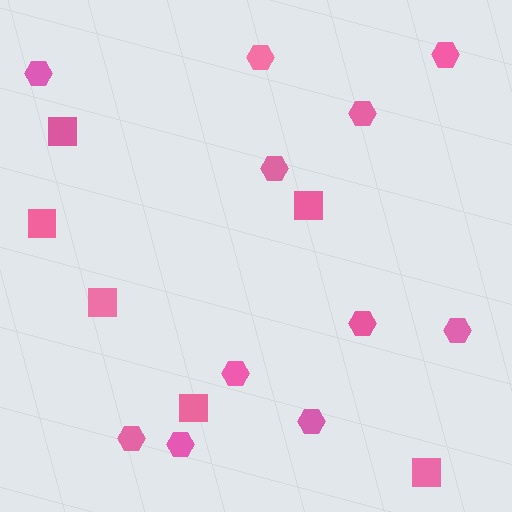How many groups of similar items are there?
There are 2 groups: one group of squares (6) and one group of hexagons (11).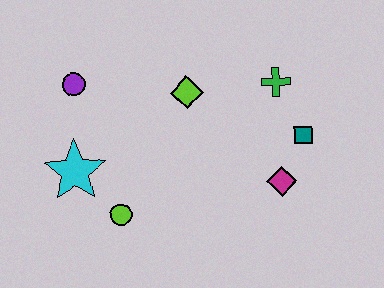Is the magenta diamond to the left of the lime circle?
No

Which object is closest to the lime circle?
The cyan star is closest to the lime circle.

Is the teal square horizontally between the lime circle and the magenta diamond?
No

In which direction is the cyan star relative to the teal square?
The cyan star is to the left of the teal square.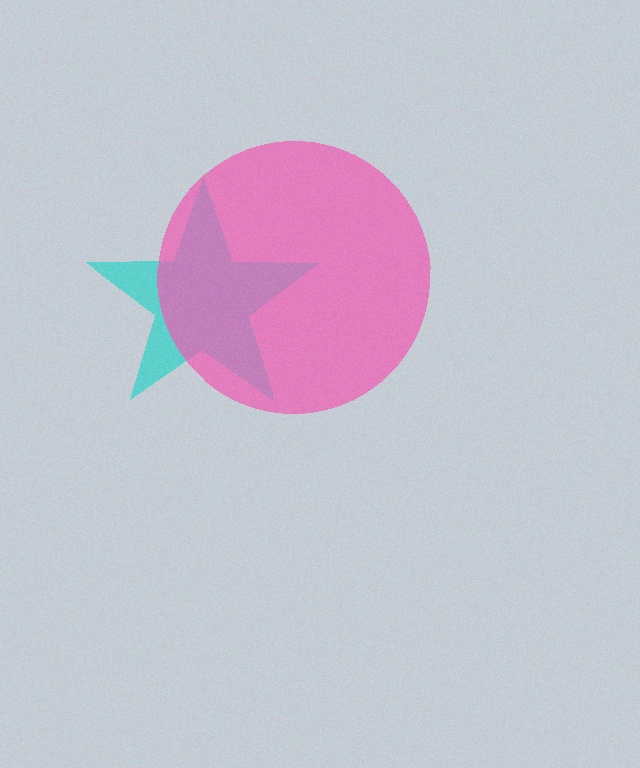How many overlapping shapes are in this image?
There are 2 overlapping shapes in the image.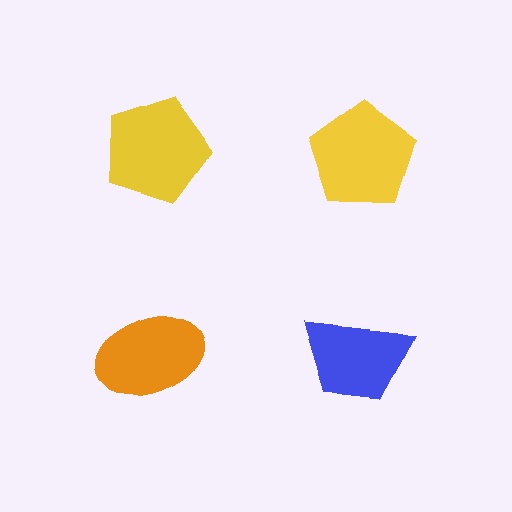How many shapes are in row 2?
2 shapes.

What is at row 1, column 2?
A yellow pentagon.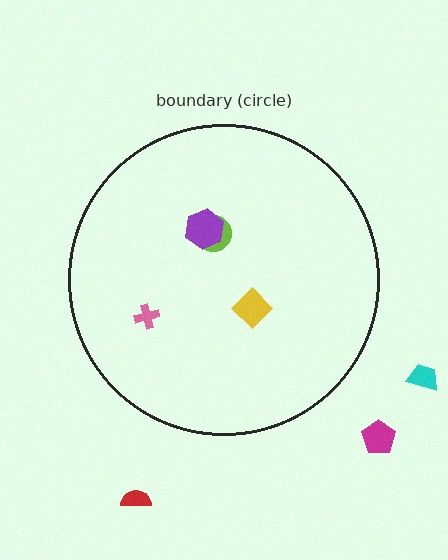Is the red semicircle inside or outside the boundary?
Outside.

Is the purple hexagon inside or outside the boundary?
Inside.